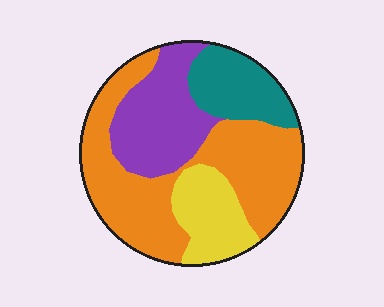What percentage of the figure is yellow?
Yellow covers about 15% of the figure.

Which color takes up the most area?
Orange, at roughly 45%.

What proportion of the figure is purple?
Purple covers about 25% of the figure.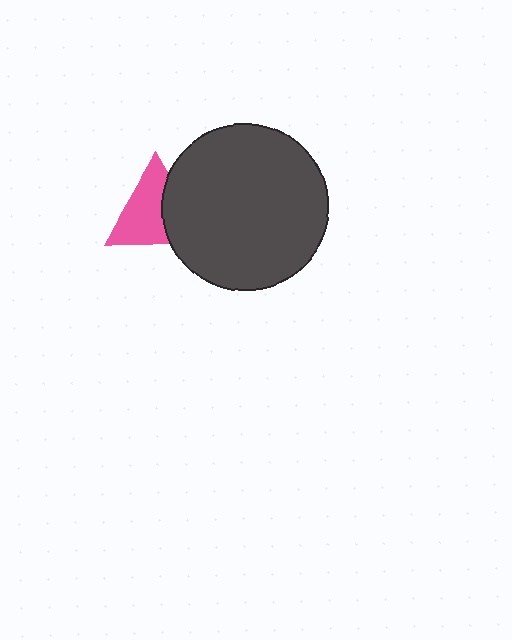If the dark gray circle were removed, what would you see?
You would see the complete pink triangle.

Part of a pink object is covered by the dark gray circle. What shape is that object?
It is a triangle.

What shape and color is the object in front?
The object in front is a dark gray circle.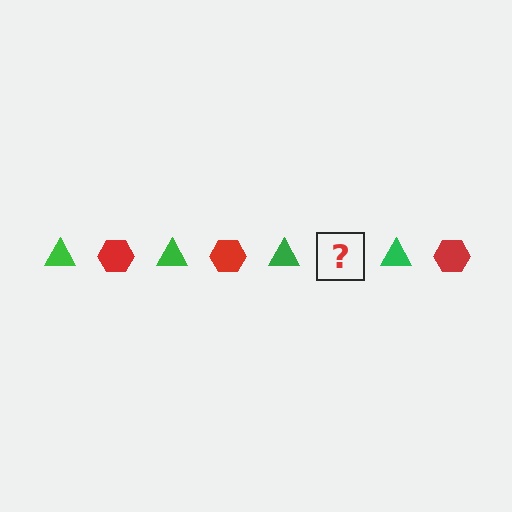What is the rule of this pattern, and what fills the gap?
The rule is that the pattern alternates between green triangle and red hexagon. The gap should be filled with a red hexagon.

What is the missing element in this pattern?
The missing element is a red hexagon.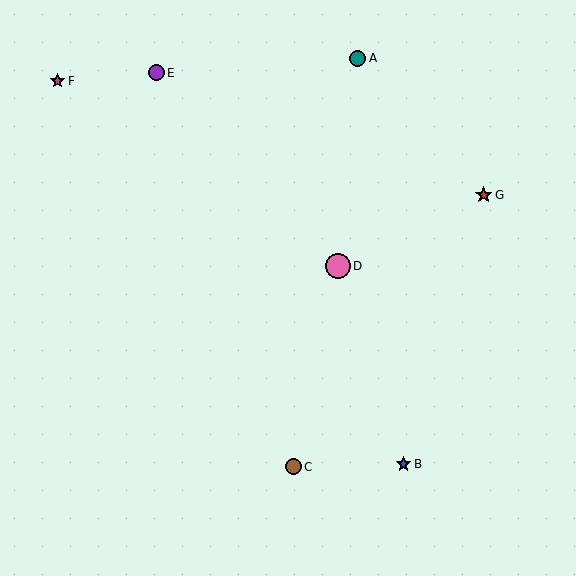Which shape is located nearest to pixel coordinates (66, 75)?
The magenta star (labeled F) at (57, 81) is nearest to that location.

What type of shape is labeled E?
Shape E is a purple circle.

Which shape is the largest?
The pink circle (labeled D) is the largest.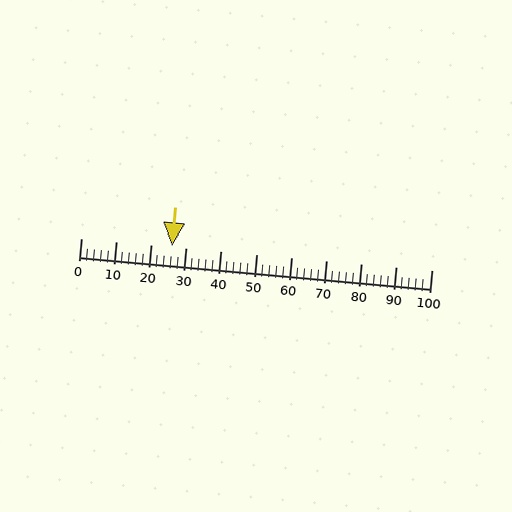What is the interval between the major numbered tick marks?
The major tick marks are spaced 10 units apart.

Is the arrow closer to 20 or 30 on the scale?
The arrow is closer to 30.